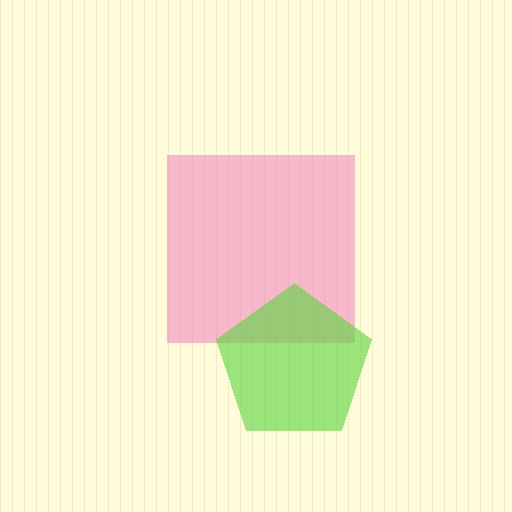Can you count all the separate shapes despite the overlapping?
Yes, there are 2 separate shapes.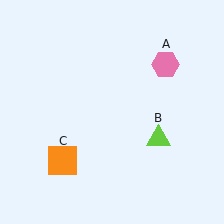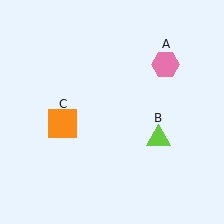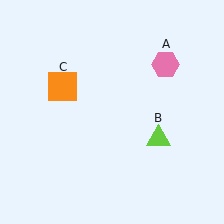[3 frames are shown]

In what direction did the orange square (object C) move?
The orange square (object C) moved up.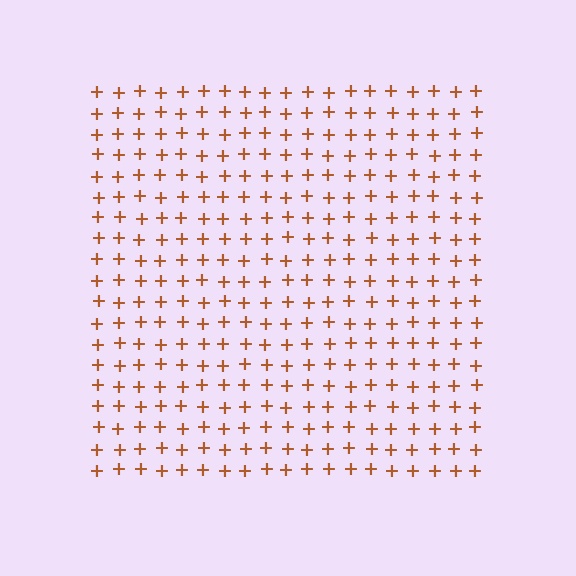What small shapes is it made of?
It is made of small plus signs.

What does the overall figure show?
The overall figure shows a square.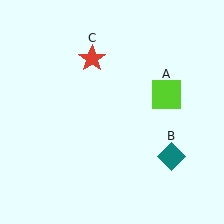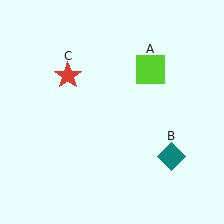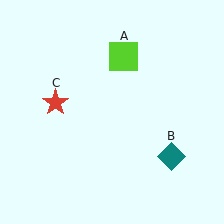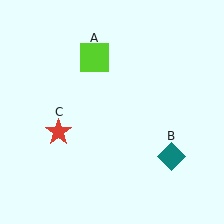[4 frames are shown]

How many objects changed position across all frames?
2 objects changed position: lime square (object A), red star (object C).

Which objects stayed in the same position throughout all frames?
Teal diamond (object B) remained stationary.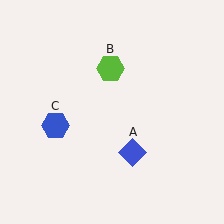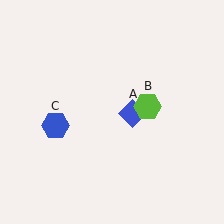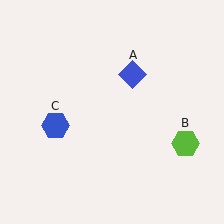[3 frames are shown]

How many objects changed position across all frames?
2 objects changed position: blue diamond (object A), lime hexagon (object B).